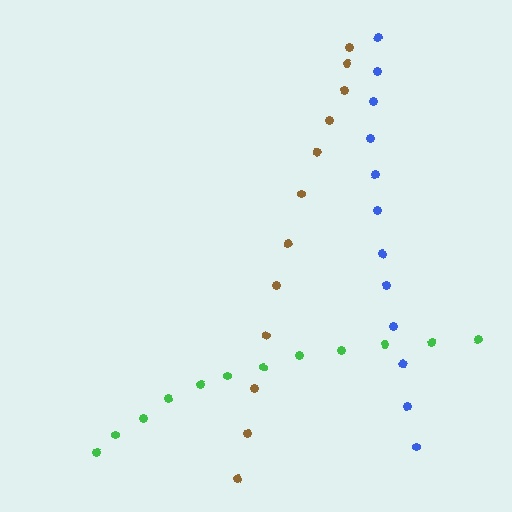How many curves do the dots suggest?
There are 3 distinct paths.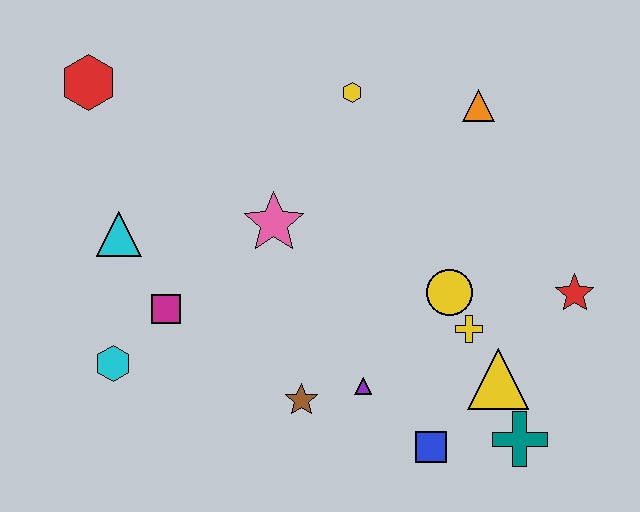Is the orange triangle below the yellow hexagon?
Yes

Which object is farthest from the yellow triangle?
The red hexagon is farthest from the yellow triangle.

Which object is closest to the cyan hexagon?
The magenta square is closest to the cyan hexagon.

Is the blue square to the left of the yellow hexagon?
No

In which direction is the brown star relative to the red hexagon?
The brown star is below the red hexagon.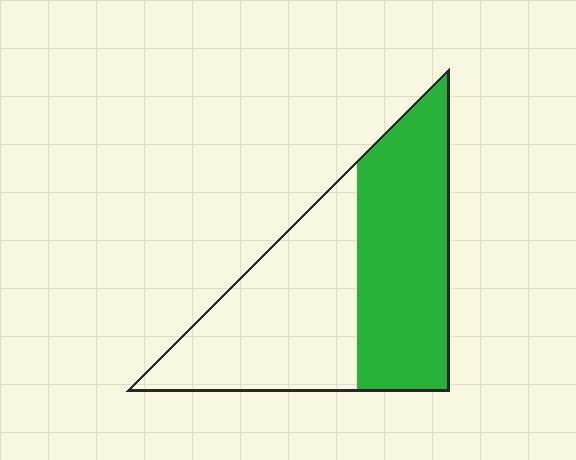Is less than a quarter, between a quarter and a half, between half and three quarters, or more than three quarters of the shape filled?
Between a quarter and a half.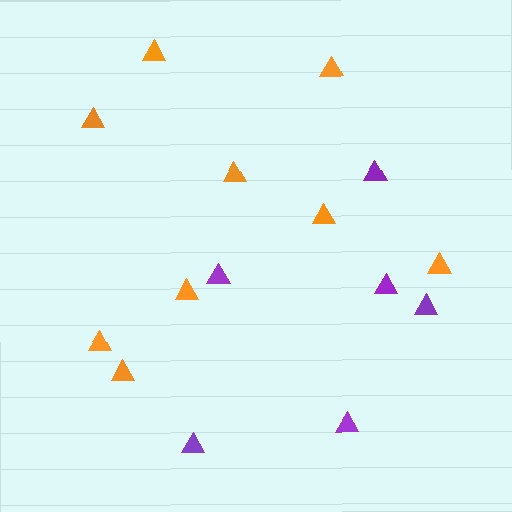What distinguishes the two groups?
There are 2 groups: one group of orange triangles (9) and one group of purple triangles (6).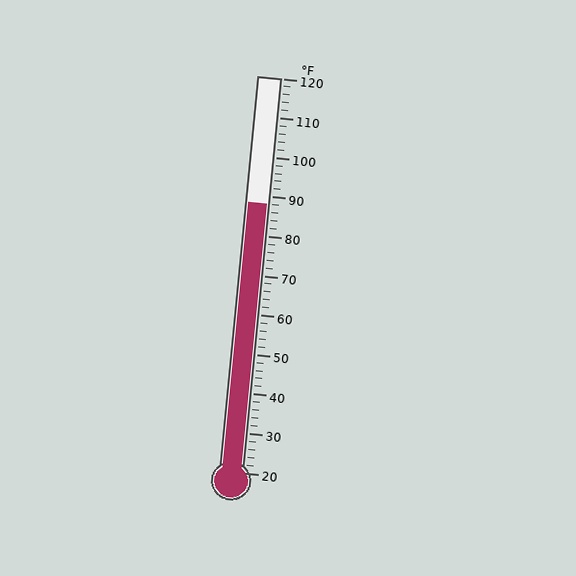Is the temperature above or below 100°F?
The temperature is below 100°F.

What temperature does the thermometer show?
The thermometer shows approximately 88°F.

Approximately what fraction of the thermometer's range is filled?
The thermometer is filled to approximately 70% of its range.